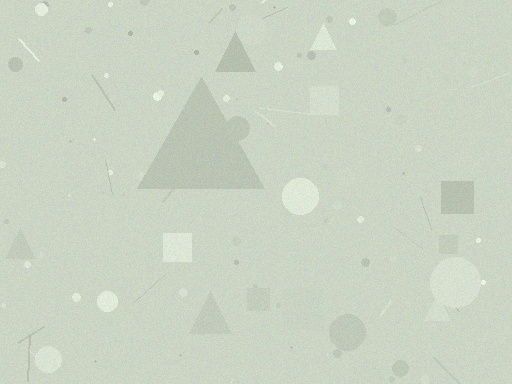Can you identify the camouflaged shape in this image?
The camouflaged shape is a triangle.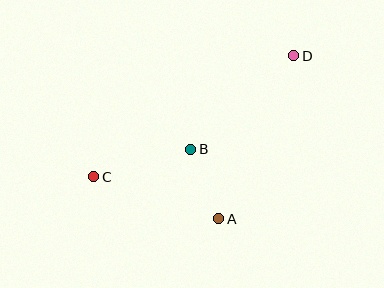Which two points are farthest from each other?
Points C and D are farthest from each other.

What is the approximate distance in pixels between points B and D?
The distance between B and D is approximately 139 pixels.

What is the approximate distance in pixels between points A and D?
The distance between A and D is approximately 179 pixels.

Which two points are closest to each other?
Points A and B are closest to each other.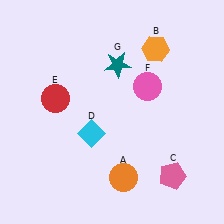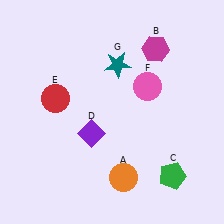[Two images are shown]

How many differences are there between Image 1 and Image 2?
There are 3 differences between the two images.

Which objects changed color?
B changed from orange to magenta. C changed from pink to green. D changed from cyan to purple.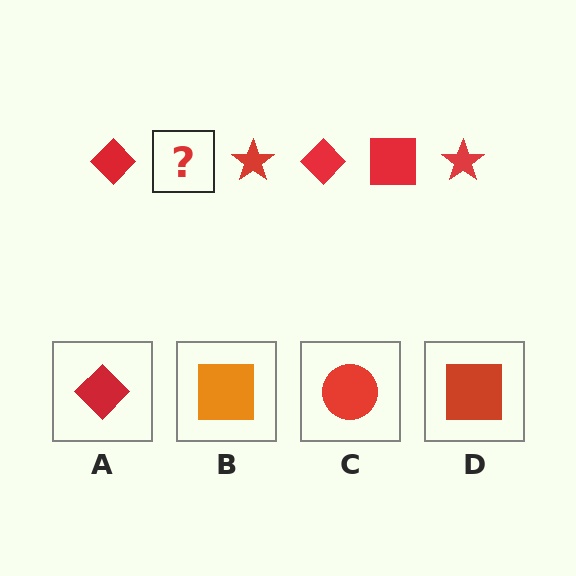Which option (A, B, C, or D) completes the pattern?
D.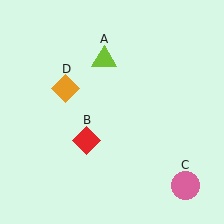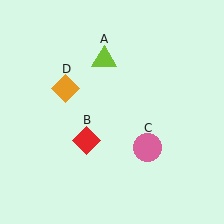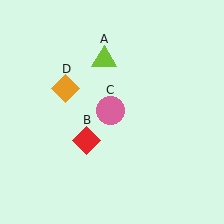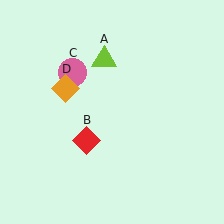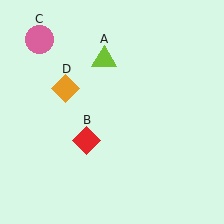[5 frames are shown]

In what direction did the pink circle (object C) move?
The pink circle (object C) moved up and to the left.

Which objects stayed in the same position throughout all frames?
Lime triangle (object A) and red diamond (object B) and orange diamond (object D) remained stationary.